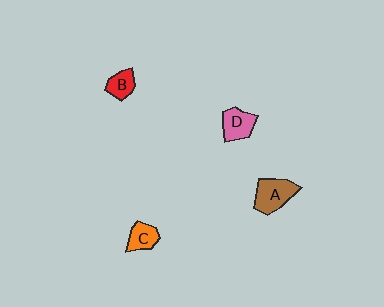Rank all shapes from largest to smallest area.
From largest to smallest: A (brown), D (pink), C (orange), B (red).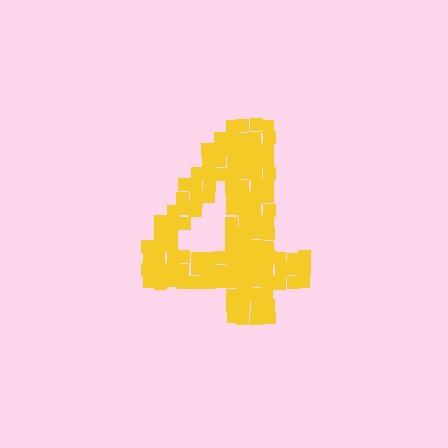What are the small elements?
The small elements are squares.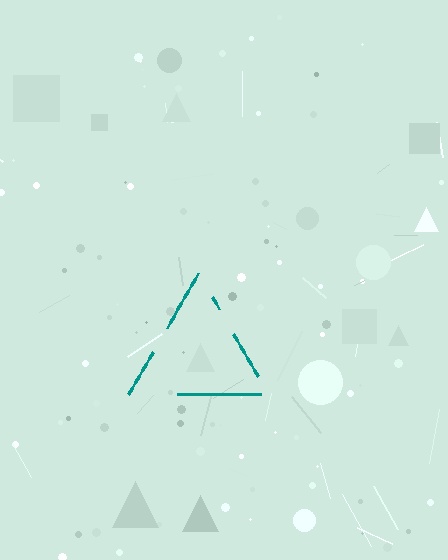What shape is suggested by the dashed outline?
The dashed outline suggests a triangle.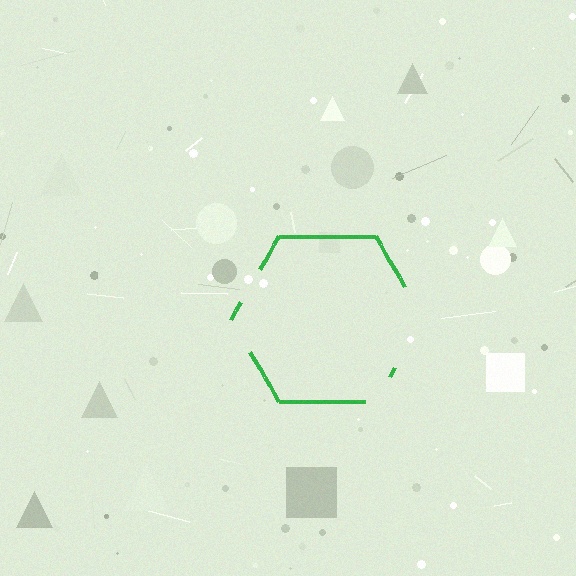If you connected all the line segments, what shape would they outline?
They would outline a hexagon.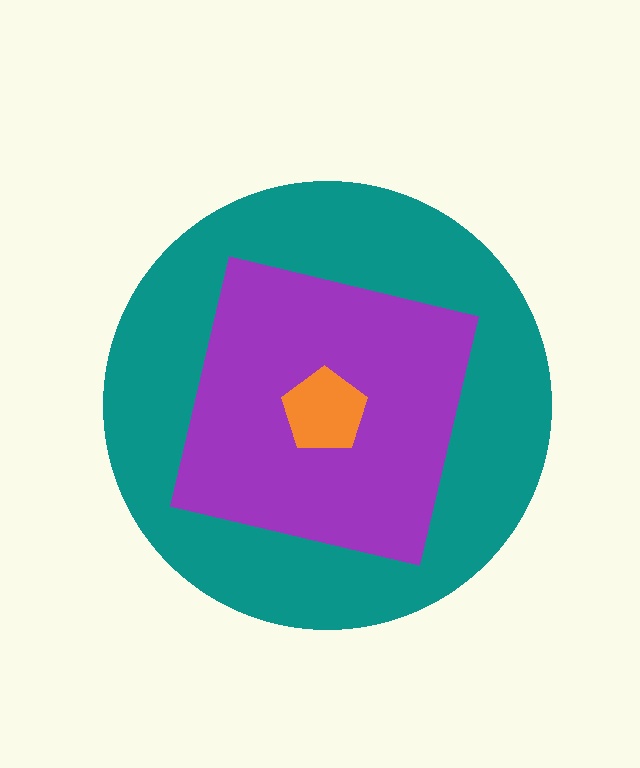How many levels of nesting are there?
3.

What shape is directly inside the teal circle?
The purple square.